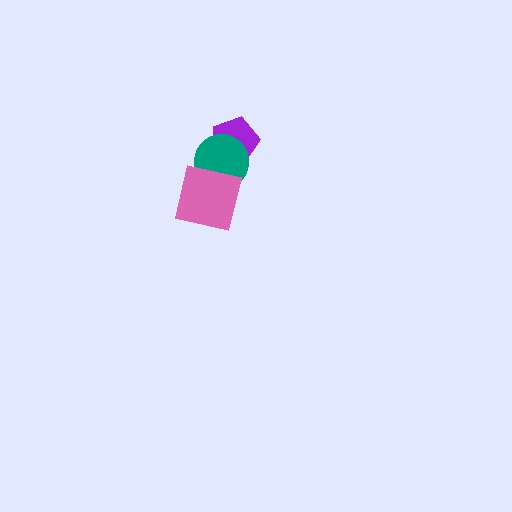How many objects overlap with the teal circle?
2 objects overlap with the teal circle.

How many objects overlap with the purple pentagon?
1 object overlaps with the purple pentagon.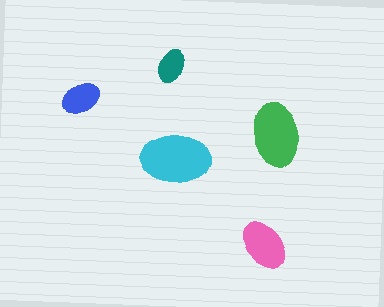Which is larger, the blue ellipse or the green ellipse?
The green one.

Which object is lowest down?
The pink ellipse is bottommost.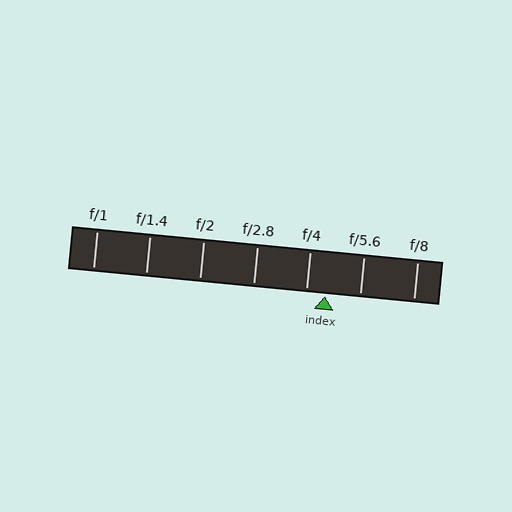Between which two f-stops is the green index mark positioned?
The index mark is between f/4 and f/5.6.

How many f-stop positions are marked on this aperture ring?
There are 7 f-stop positions marked.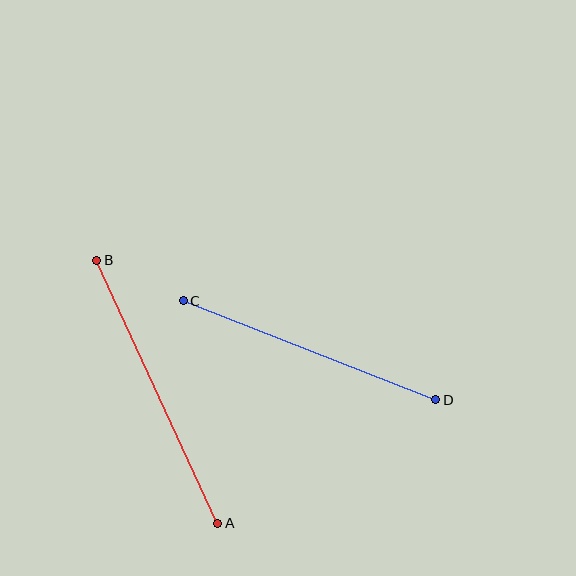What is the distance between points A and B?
The distance is approximately 290 pixels.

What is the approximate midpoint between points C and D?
The midpoint is at approximately (310, 350) pixels.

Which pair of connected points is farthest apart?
Points A and B are farthest apart.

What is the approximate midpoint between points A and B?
The midpoint is at approximately (157, 392) pixels.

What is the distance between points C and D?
The distance is approximately 271 pixels.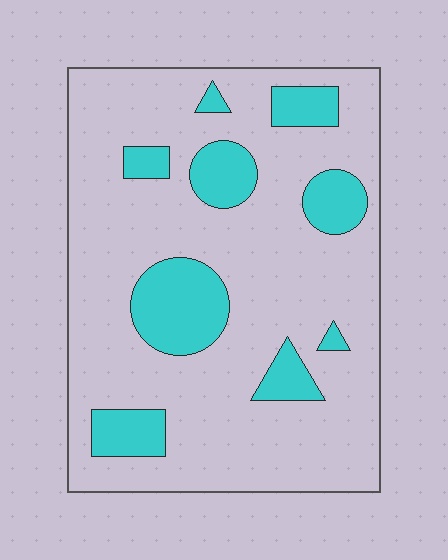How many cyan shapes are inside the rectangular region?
9.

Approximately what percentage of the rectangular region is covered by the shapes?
Approximately 20%.